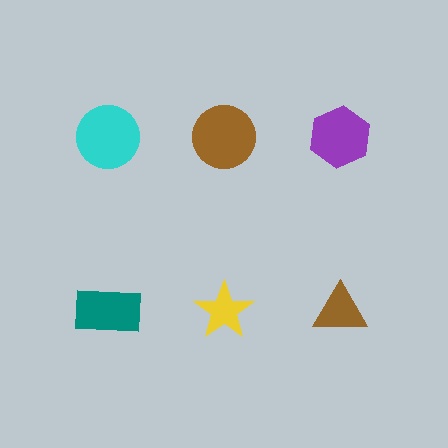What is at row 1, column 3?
A purple hexagon.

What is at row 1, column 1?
A cyan circle.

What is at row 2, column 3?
A brown triangle.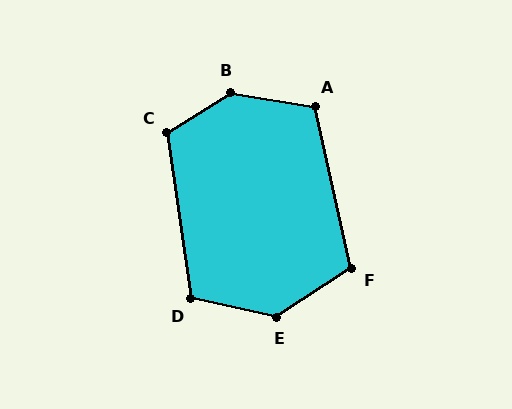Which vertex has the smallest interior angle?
D, at approximately 111 degrees.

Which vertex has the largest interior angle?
B, at approximately 139 degrees.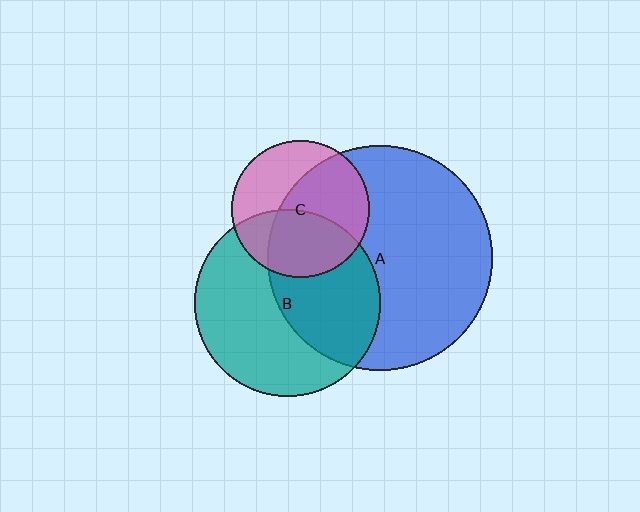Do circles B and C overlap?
Yes.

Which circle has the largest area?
Circle A (blue).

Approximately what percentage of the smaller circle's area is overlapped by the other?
Approximately 40%.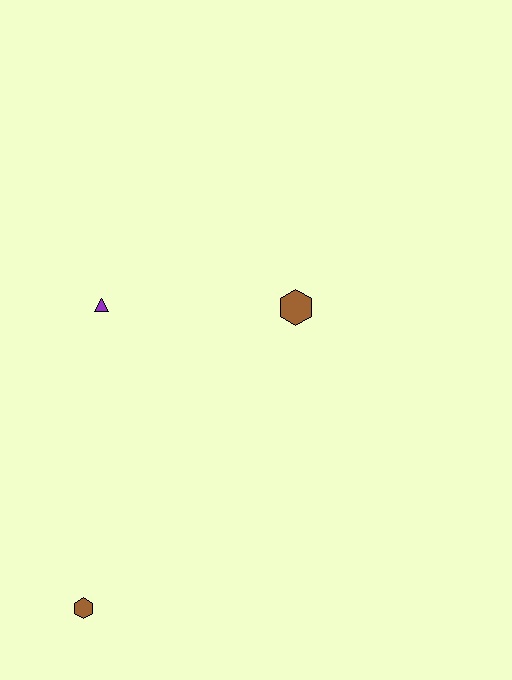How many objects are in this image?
There are 3 objects.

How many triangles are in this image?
There is 1 triangle.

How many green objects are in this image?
There are no green objects.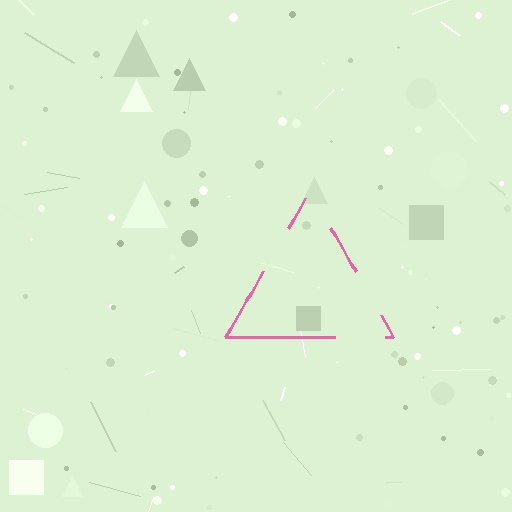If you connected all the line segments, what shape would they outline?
They would outline a triangle.